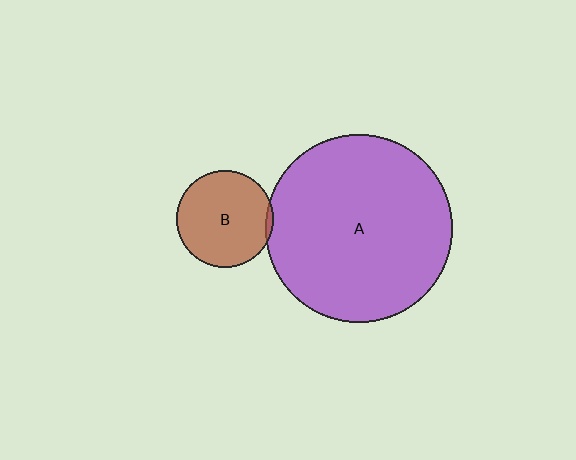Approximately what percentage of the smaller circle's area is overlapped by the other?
Approximately 5%.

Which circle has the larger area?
Circle A (purple).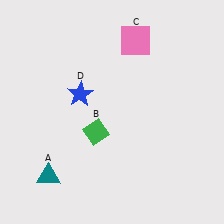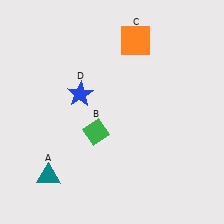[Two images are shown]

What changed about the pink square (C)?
In Image 1, C is pink. In Image 2, it changed to orange.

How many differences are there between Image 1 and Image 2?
There is 1 difference between the two images.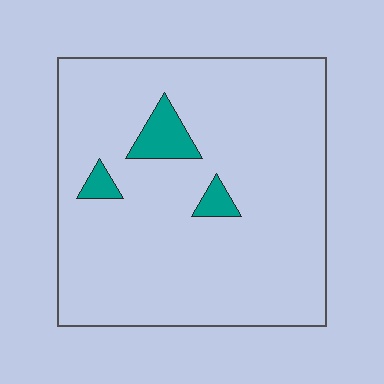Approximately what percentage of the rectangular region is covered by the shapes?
Approximately 5%.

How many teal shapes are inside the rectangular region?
3.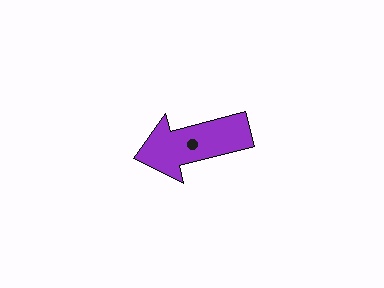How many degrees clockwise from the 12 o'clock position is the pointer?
Approximately 256 degrees.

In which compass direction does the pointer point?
West.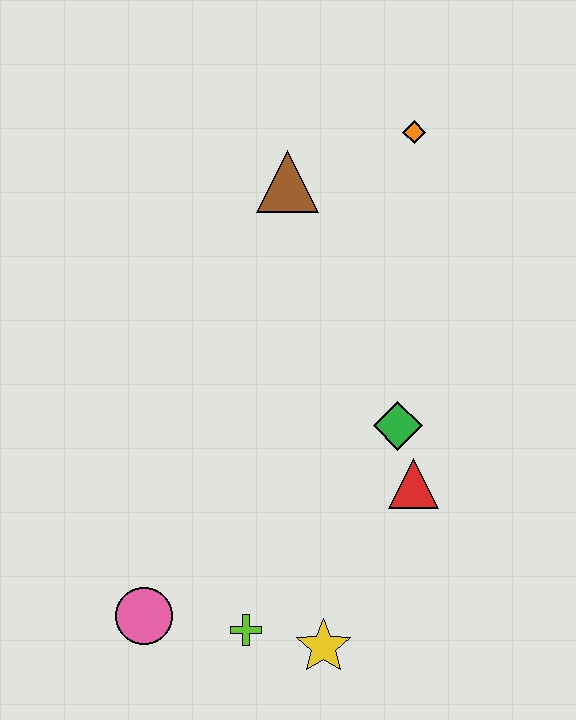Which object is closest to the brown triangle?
The orange diamond is closest to the brown triangle.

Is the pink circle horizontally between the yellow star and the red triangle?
No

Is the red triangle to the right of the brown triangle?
Yes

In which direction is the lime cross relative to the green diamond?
The lime cross is below the green diamond.